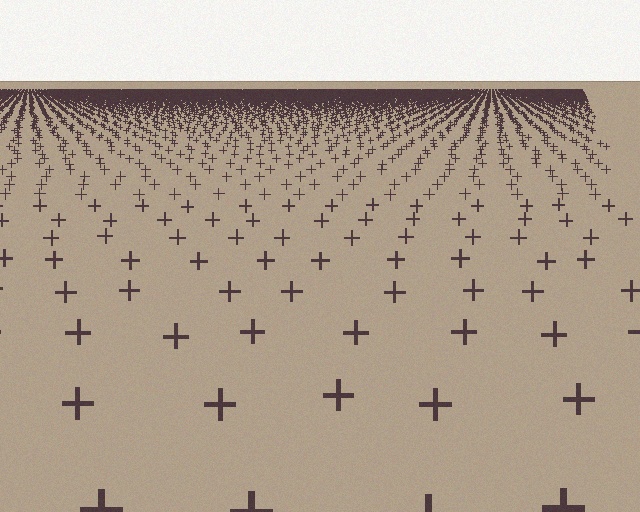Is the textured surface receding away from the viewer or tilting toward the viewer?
The surface is receding away from the viewer. Texture elements get smaller and denser toward the top.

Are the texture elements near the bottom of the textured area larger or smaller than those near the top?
Larger. Near the bottom, elements are closer to the viewer and appear at a bigger on-screen size.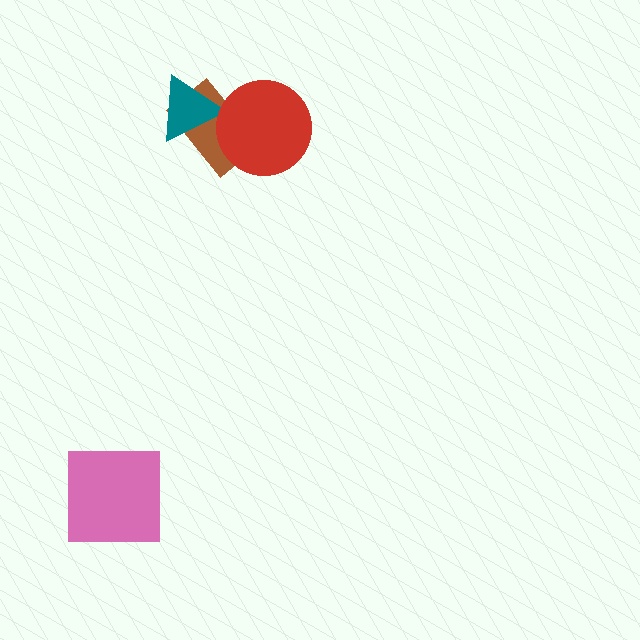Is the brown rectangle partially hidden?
Yes, it is partially covered by another shape.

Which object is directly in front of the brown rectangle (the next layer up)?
The teal triangle is directly in front of the brown rectangle.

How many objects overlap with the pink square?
0 objects overlap with the pink square.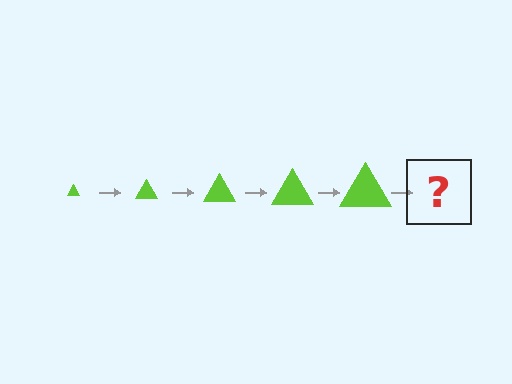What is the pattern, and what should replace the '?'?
The pattern is that the triangle gets progressively larger each step. The '?' should be a lime triangle, larger than the previous one.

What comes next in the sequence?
The next element should be a lime triangle, larger than the previous one.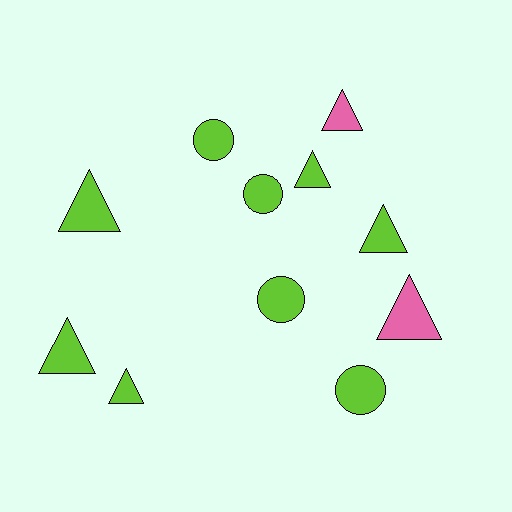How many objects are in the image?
There are 11 objects.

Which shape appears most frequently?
Triangle, with 7 objects.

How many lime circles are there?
There are 4 lime circles.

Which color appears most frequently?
Lime, with 9 objects.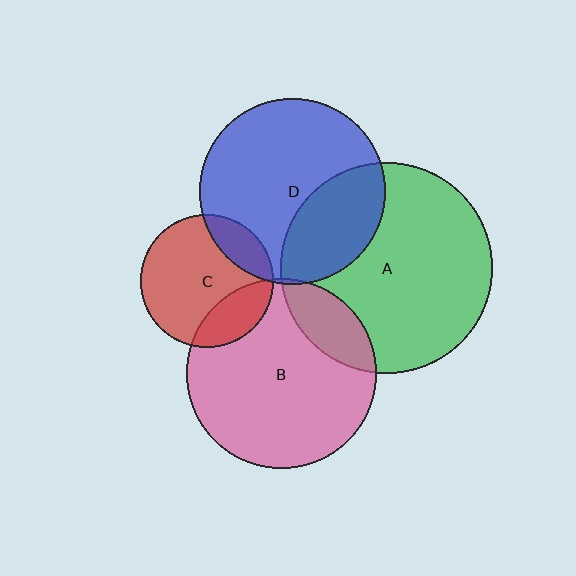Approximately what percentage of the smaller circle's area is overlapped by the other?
Approximately 20%.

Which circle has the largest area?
Circle A (green).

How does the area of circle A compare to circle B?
Approximately 1.2 times.